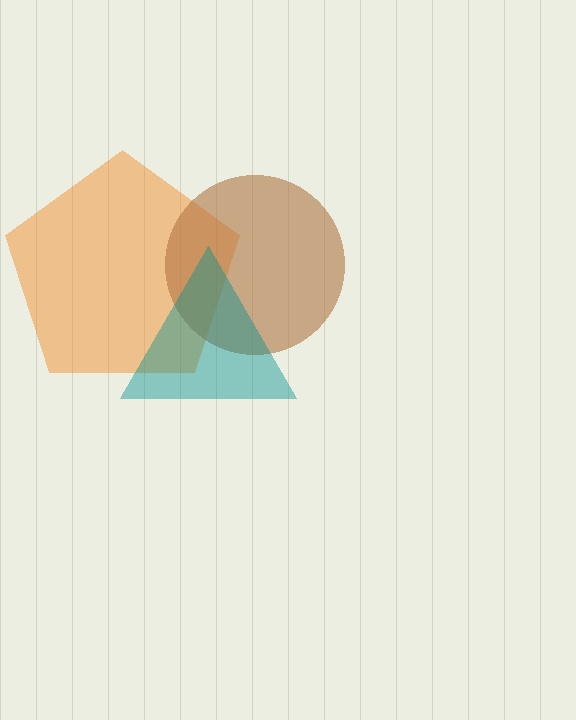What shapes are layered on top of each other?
The layered shapes are: an orange pentagon, a brown circle, a teal triangle.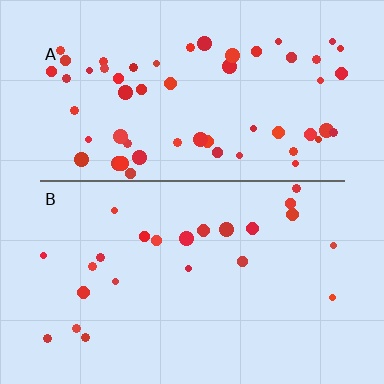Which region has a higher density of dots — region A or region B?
A (the top).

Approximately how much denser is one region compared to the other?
Approximately 2.6× — region A over region B.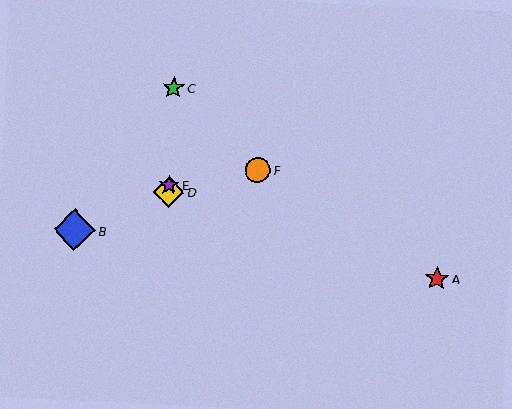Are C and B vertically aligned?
No, C is at x≈173 and B is at x≈75.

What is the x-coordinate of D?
Object D is at x≈169.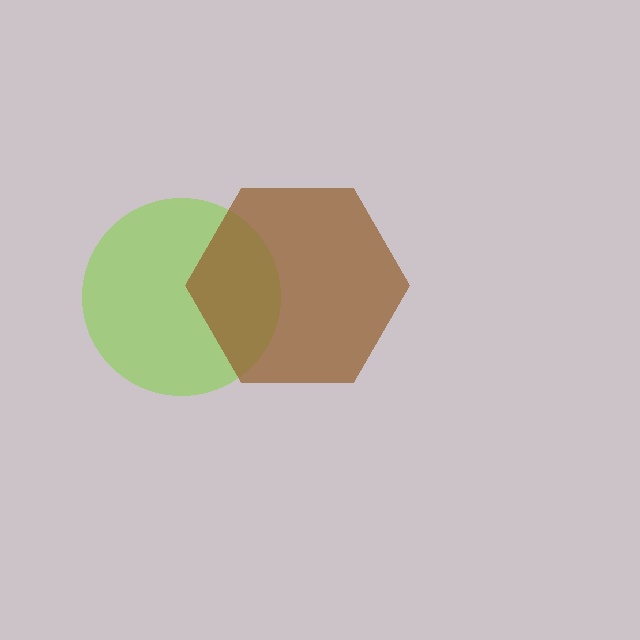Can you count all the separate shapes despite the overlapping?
Yes, there are 2 separate shapes.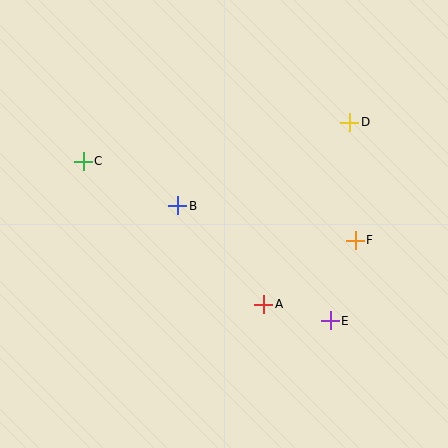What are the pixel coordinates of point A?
Point A is at (264, 304).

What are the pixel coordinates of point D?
Point D is at (350, 122).